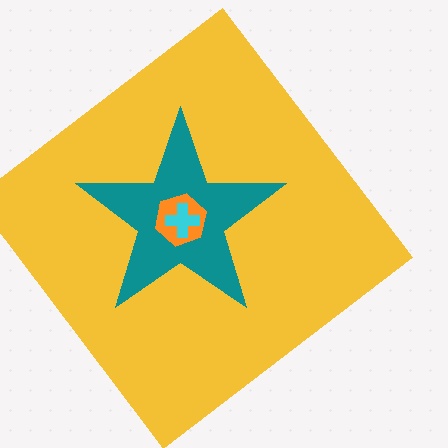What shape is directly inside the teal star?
The orange hexagon.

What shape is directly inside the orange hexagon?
The cyan cross.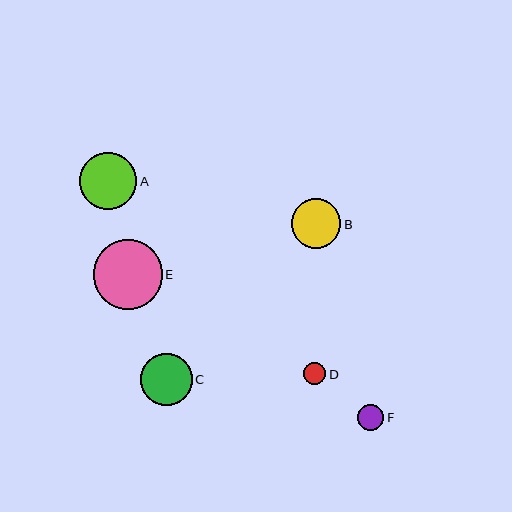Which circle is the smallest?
Circle D is the smallest with a size of approximately 22 pixels.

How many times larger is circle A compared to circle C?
Circle A is approximately 1.1 times the size of circle C.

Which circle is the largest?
Circle E is the largest with a size of approximately 69 pixels.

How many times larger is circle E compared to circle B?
Circle E is approximately 1.4 times the size of circle B.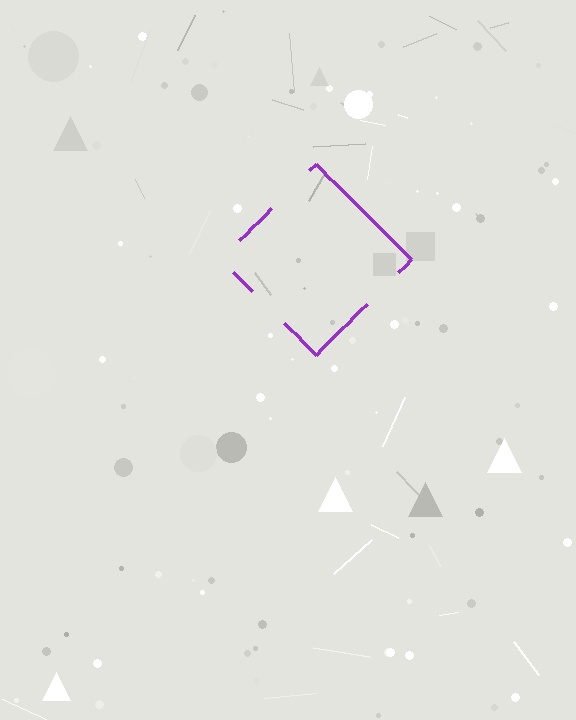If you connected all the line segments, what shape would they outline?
They would outline a diamond.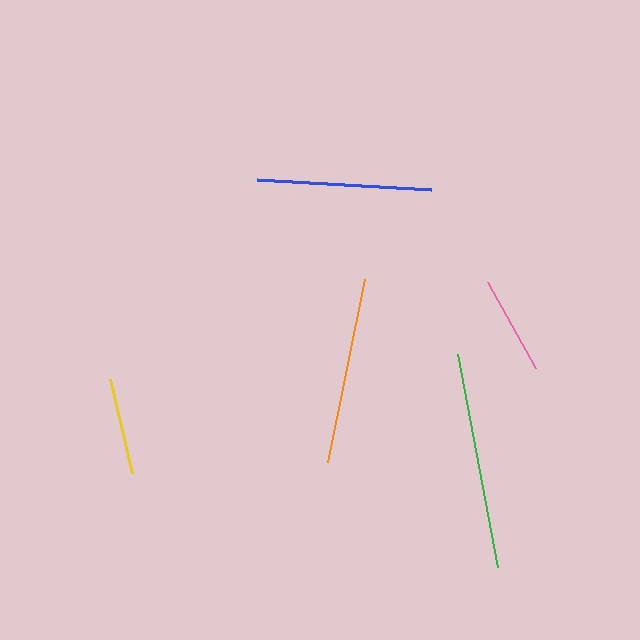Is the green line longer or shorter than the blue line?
The green line is longer than the blue line.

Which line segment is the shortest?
The yellow line is the shortest at approximately 97 pixels.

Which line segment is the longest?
The green line is the longest at approximately 216 pixels.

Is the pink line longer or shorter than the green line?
The green line is longer than the pink line.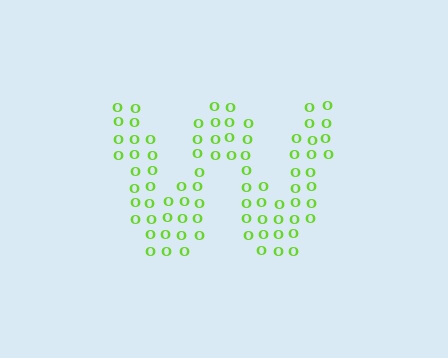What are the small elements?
The small elements are letter O's.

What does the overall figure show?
The overall figure shows the letter W.